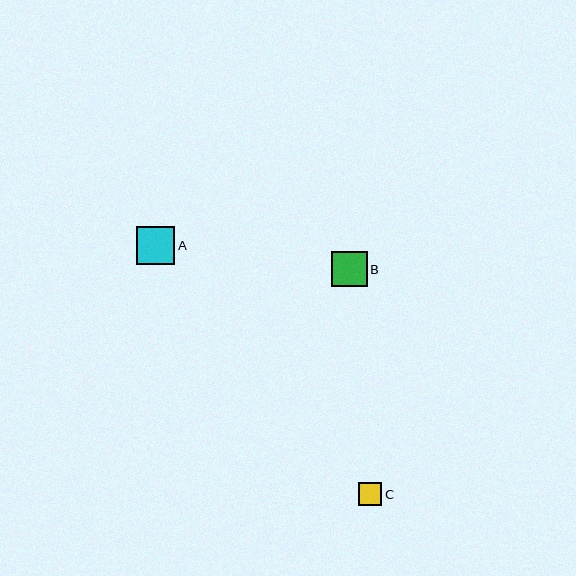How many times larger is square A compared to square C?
Square A is approximately 1.7 times the size of square C.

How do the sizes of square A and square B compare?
Square A and square B are approximately the same size.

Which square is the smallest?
Square C is the smallest with a size of approximately 23 pixels.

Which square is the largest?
Square A is the largest with a size of approximately 38 pixels.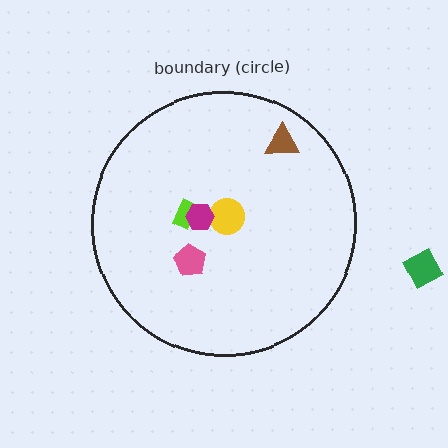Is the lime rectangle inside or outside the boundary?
Inside.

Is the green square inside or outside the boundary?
Outside.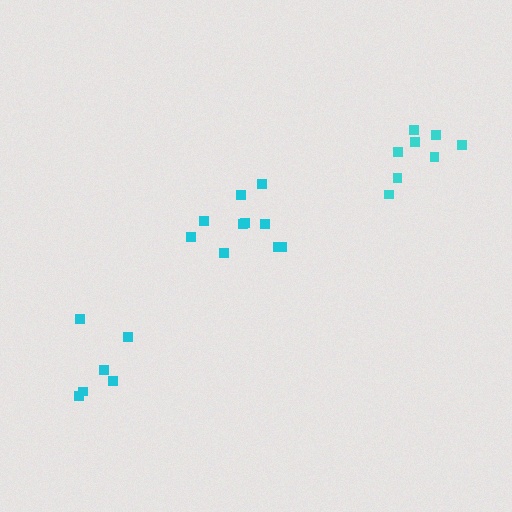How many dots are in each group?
Group 1: 10 dots, Group 2: 8 dots, Group 3: 6 dots (24 total).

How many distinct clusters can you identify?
There are 3 distinct clusters.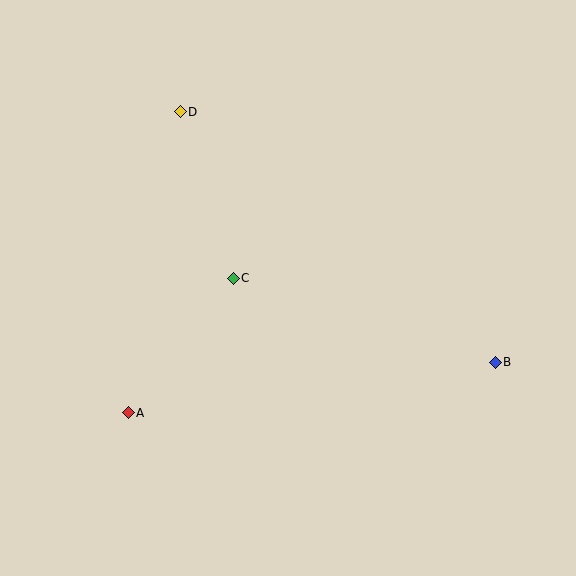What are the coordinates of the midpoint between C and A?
The midpoint between C and A is at (181, 346).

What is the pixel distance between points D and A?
The distance between D and A is 305 pixels.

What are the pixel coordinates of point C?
Point C is at (233, 278).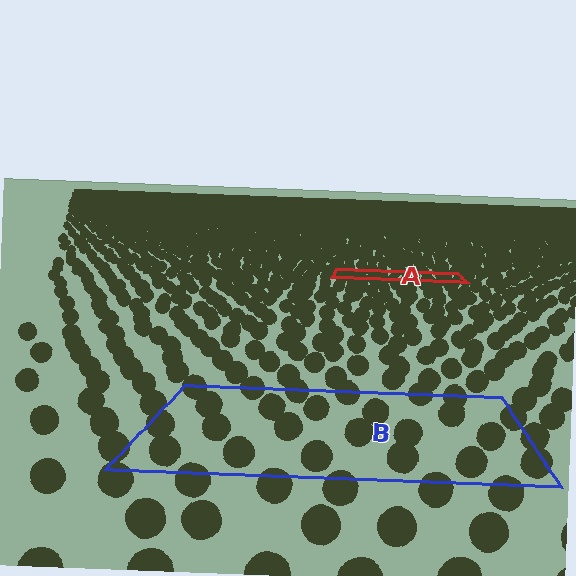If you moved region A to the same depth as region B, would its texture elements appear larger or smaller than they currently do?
They would appear larger. At a closer depth, the same texture elements are projected at a bigger on-screen size.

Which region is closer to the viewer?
Region B is closer. The texture elements there are larger and more spread out.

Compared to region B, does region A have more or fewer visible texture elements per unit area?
Region A has more texture elements per unit area — they are packed more densely because it is farther away.